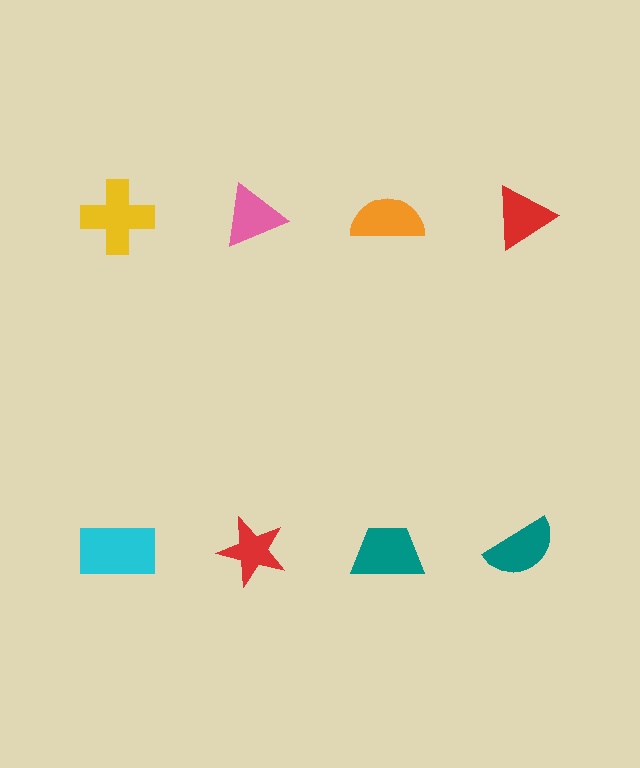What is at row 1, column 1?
A yellow cross.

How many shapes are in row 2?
4 shapes.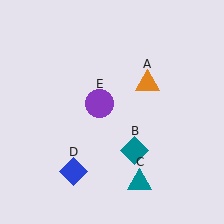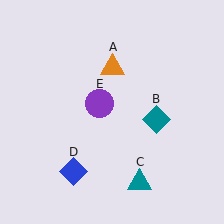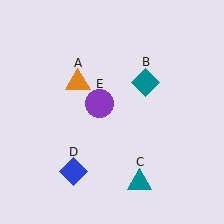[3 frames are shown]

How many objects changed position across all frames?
2 objects changed position: orange triangle (object A), teal diamond (object B).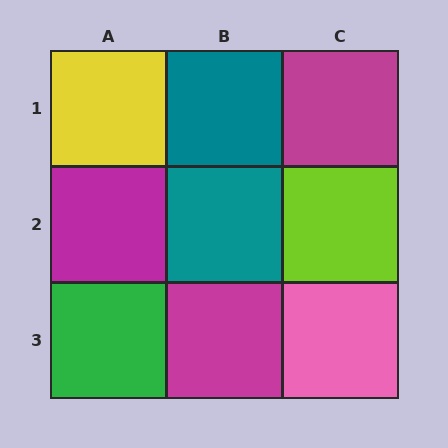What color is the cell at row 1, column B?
Teal.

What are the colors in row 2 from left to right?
Magenta, teal, lime.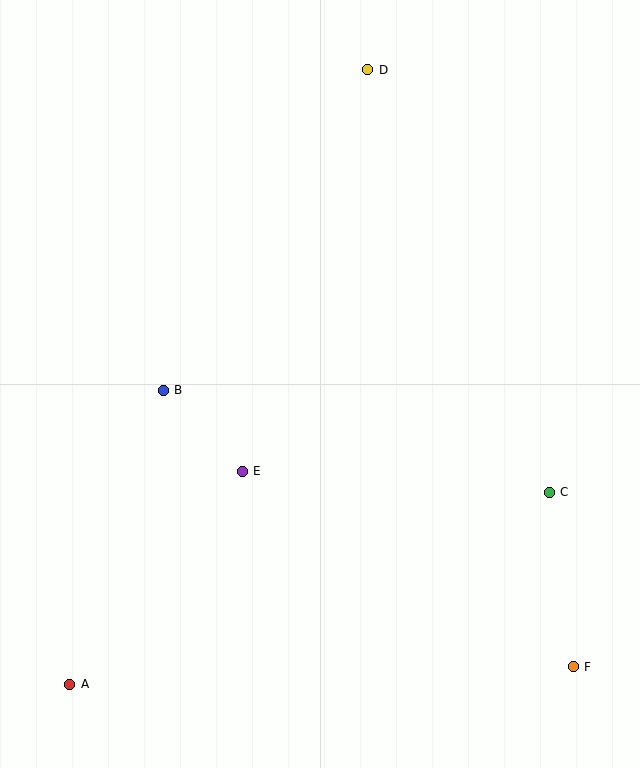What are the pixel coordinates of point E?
Point E is at (242, 471).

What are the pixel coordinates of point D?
Point D is at (368, 70).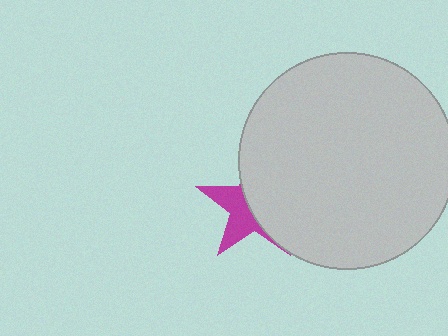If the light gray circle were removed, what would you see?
You would see the complete magenta star.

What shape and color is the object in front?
The object in front is a light gray circle.